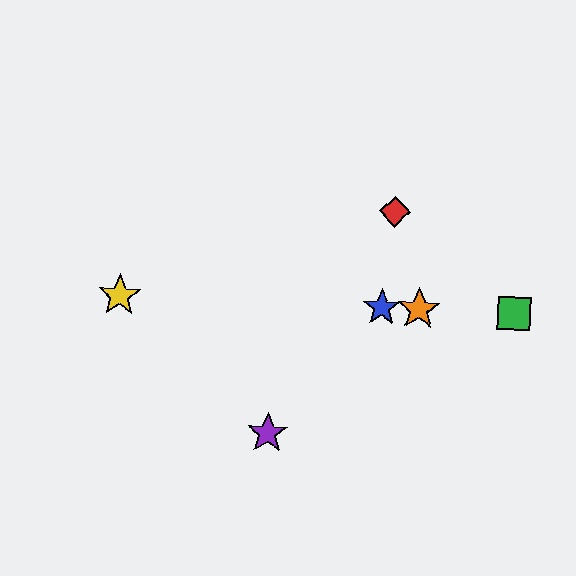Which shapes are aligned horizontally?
The blue star, the green square, the yellow star, the orange star are aligned horizontally.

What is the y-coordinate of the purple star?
The purple star is at y≈433.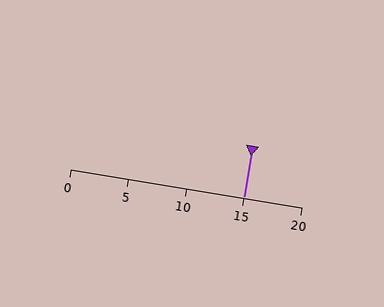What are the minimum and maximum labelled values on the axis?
The axis runs from 0 to 20.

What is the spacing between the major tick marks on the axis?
The major ticks are spaced 5 apart.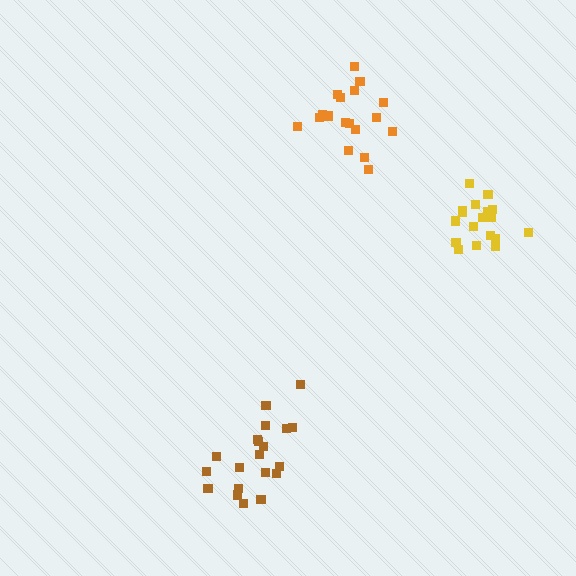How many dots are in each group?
Group 1: 18 dots, Group 2: 20 dots, Group 3: 18 dots (56 total).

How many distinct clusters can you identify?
There are 3 distinct clusters.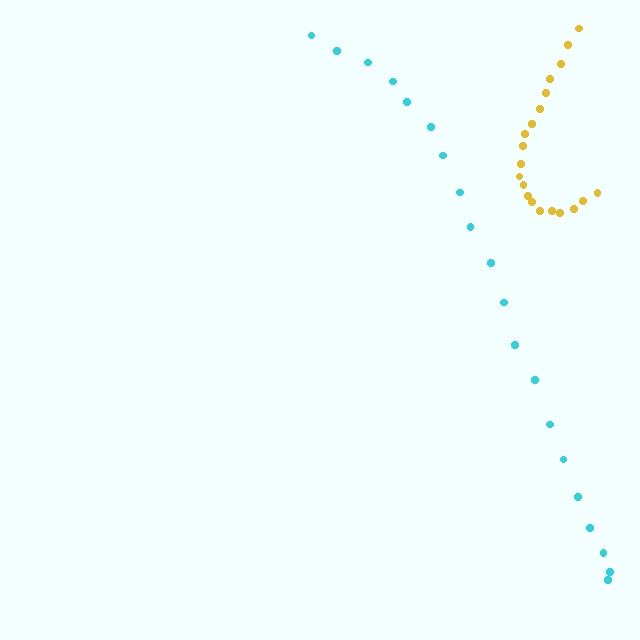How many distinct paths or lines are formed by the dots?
There are 2 distinct paths.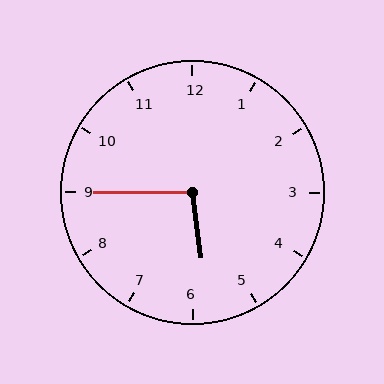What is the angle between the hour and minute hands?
Approximately 98 degrees.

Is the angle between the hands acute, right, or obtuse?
It is obtuse.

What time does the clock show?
5:45.